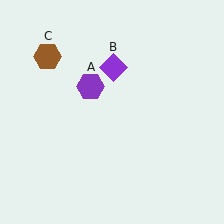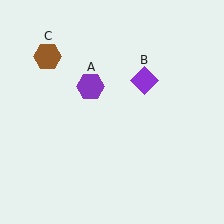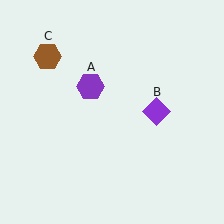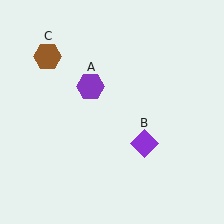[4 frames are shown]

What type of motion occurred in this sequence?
The purple diamond (object B) rotated clockwise around the center of the scene.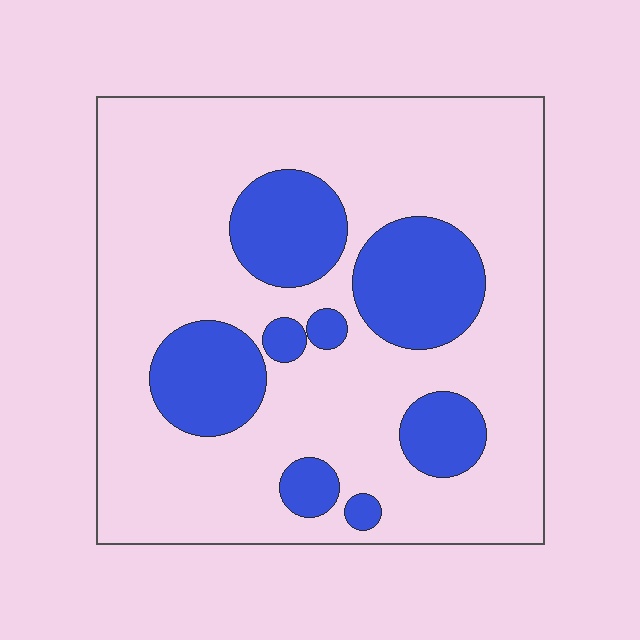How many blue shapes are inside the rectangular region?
8.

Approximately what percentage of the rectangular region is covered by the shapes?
Approximately 25%.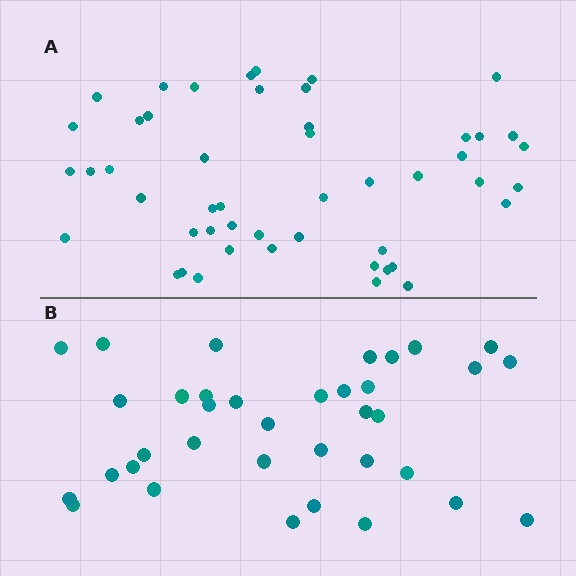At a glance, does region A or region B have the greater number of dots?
Region A (the top region) has more dots.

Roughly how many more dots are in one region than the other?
Region A has approximately 15 more dots than region B.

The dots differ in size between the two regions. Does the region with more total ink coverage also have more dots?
No. Region B has more total ink coverage because its dots are larger, but region A actually contains more individual dots. Total area can be misleading — the number of items is what matters here.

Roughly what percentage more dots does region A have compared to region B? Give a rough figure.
About 35% more.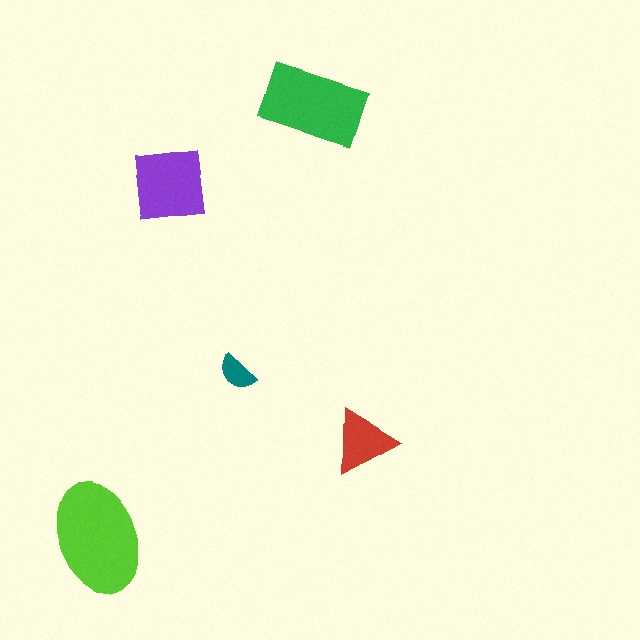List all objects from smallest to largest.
The teal semicircle, the red triangle, the purple square, the green rectangle, the lime ellipse.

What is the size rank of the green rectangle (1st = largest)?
2nd.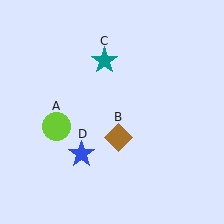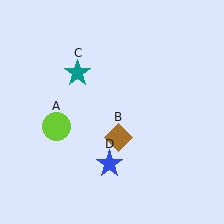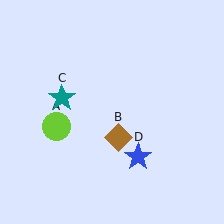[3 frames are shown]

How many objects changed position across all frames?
2 objects changed position: teal star (object C), blue star (object D).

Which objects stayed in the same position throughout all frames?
Lime circle (object A) and brown diamond (object B) remained stationary.